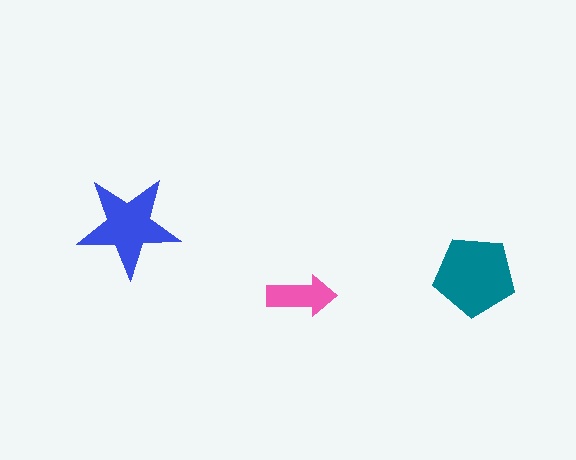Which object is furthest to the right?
The teal pentagon is rightmost.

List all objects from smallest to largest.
The pink arrow, the blue star, the teal pentagon.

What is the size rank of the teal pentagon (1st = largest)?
1st.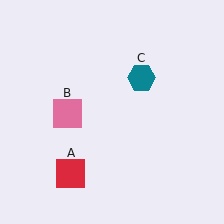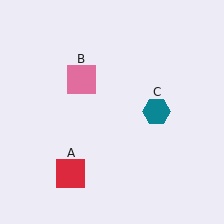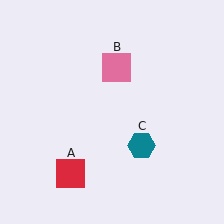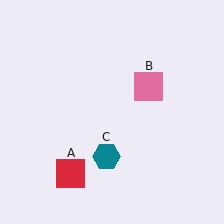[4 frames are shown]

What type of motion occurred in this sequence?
The pink square (object B), teal hexagon (object C) rotated clockwise around the center of the scene.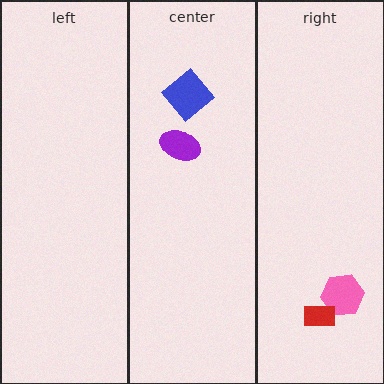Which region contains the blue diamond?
The center region.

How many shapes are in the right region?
2.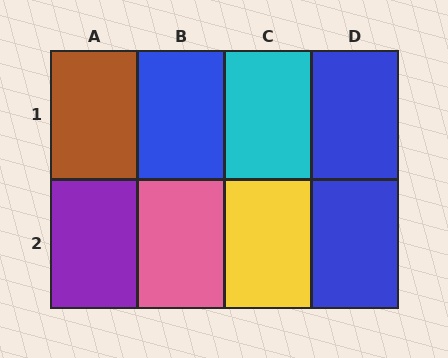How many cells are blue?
3 cells are blue.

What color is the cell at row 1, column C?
Cyan.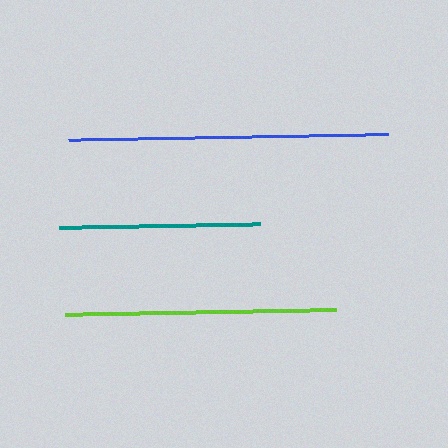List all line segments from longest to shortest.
From longest to shortest: blue, lime, teal.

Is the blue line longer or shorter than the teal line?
The blue line is longer than the teal line.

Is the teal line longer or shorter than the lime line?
The lime line is longer than the teal line.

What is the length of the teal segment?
The teal segment is approximately 200 pixels long.